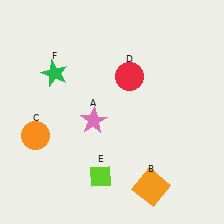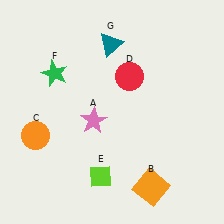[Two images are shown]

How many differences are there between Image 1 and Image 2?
There is 1 difference between the two images.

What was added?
A teal triangle (G) was added in Image 2.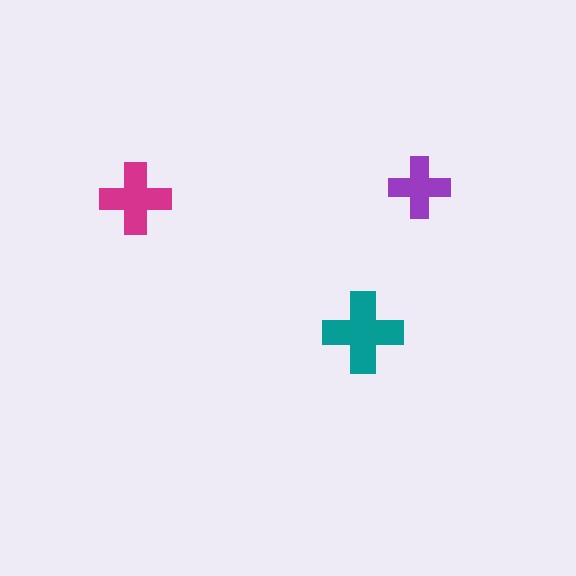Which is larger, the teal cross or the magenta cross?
The teal one.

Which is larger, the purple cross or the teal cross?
The teal one.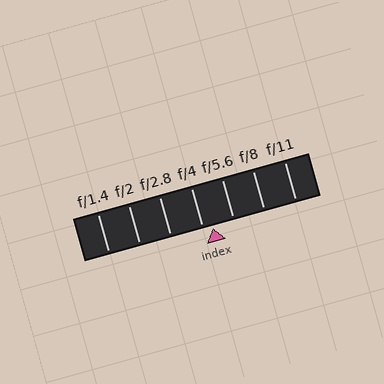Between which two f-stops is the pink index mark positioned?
The index mark is between f/4 and f/5.6.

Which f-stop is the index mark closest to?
The index mark is closest to f/4.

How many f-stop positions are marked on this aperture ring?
There are 7 f-stop positions marked.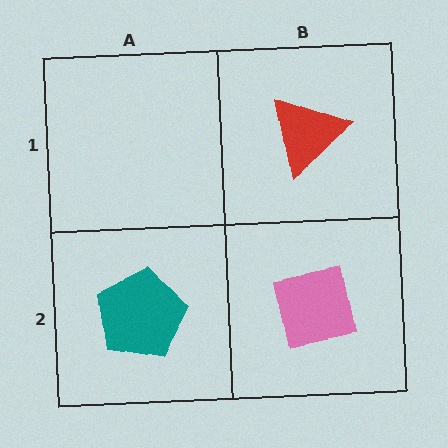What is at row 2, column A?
A teal pentagon.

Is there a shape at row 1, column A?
No, that cell is empty.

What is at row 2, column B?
A pink square.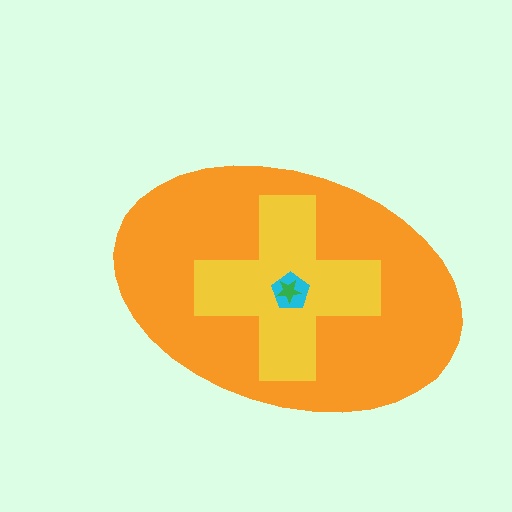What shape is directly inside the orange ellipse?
The yellow cross.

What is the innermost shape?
The green star.